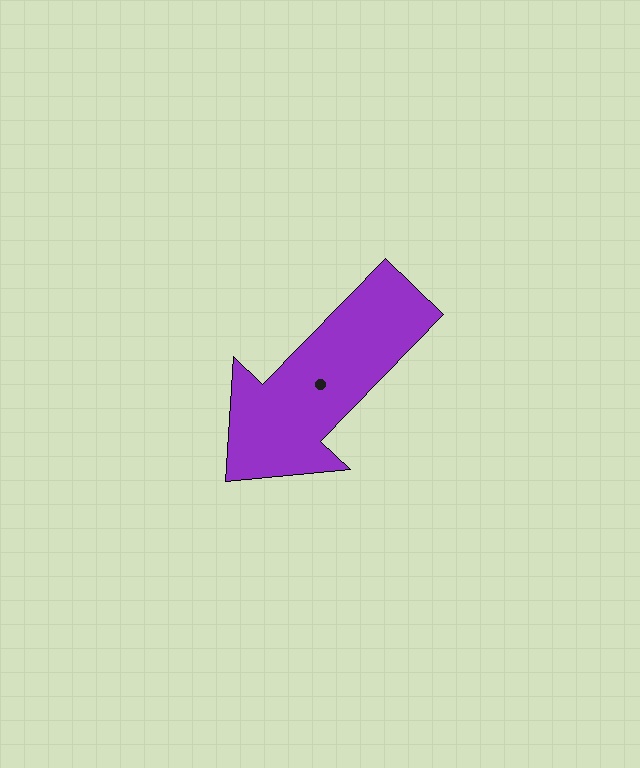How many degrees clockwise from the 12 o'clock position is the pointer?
Approximately 224 degrees.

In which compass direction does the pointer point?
Southwest.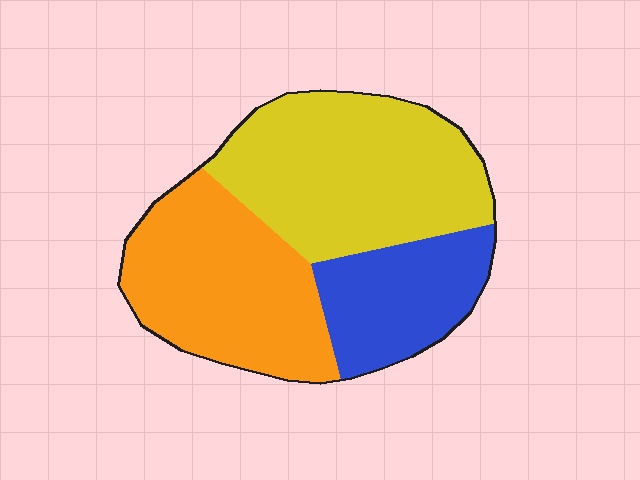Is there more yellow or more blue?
Yellow.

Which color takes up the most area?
Yellow, at roughly 40%.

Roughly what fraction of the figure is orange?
Orange covers roughly 35% of the figure.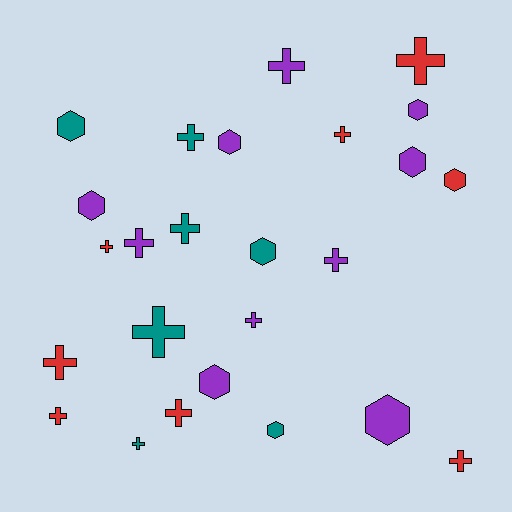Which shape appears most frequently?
Cross, with 15 objects.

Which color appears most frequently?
Purple, with 10 objects.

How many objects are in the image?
There are 25 objects.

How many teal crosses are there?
There are 4 teal crosses.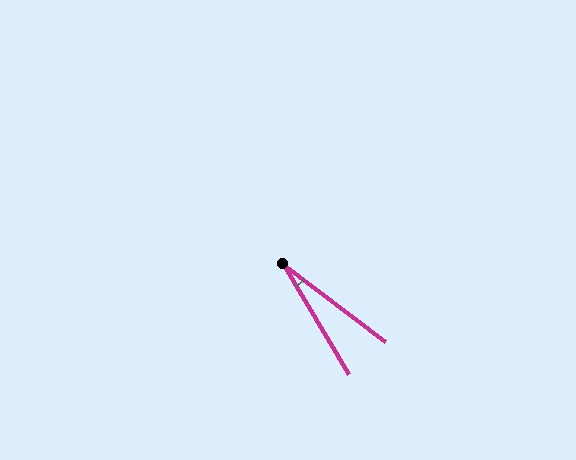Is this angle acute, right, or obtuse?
It is acute.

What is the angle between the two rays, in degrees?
Approximately 22 degrees.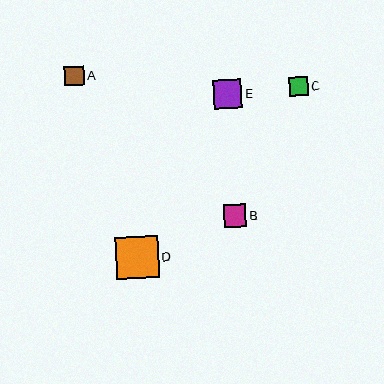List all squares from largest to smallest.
From largest to smallest: D, E, B, A, C.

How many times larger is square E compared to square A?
Square E is approximately 1.5 times the size of square A.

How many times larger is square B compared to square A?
Square B is approximately 1.2 times the size of square A.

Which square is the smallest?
Square C is the smallest with a size of approximately 19 pixels.